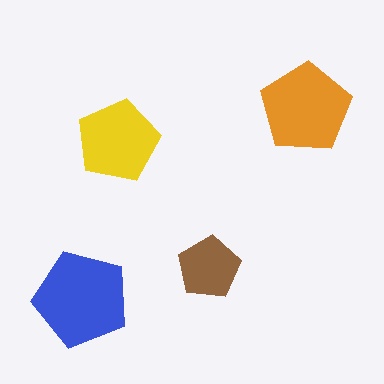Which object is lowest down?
The blue pentagon is bottommost.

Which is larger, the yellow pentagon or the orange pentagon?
The orange one.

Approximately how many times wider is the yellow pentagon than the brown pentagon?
About 1.5 times wider.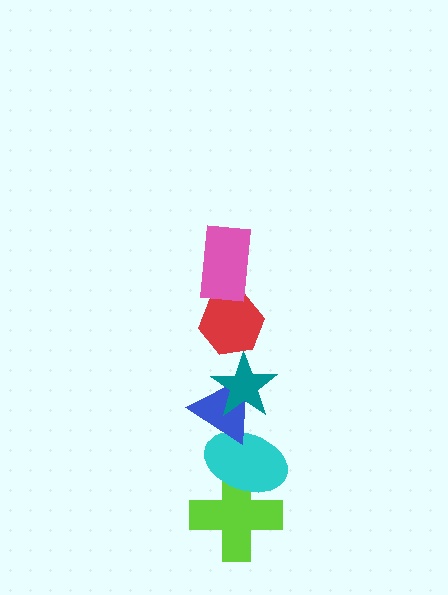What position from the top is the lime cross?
The lime cross is 6th from the top.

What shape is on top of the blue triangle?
The teal star is on top of the blue triangle.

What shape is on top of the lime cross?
The cyan ellipse is on top of the lime cross.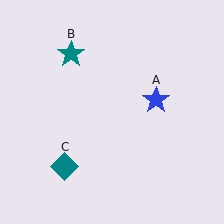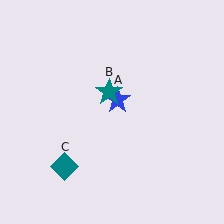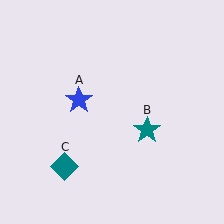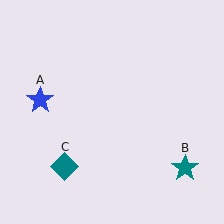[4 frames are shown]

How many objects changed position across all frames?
2 objects changed position: blue star (object A), teal star (object B).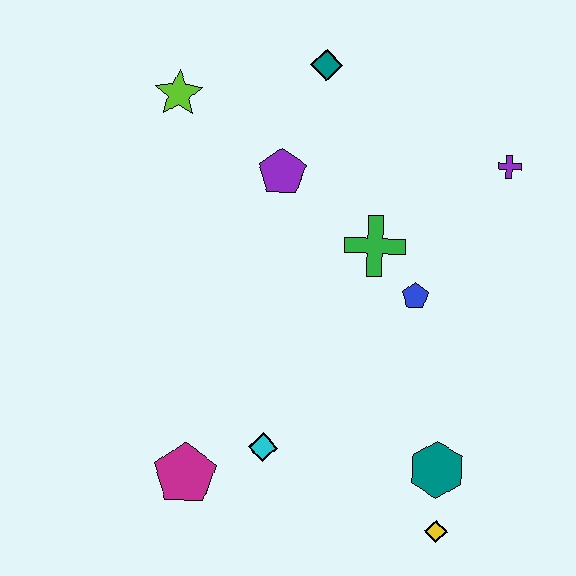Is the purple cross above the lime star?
No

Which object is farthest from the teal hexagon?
The lime star is farthest from the teal hexagon.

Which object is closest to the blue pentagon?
The green cross is closest to the blue pentagon.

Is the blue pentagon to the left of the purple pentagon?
No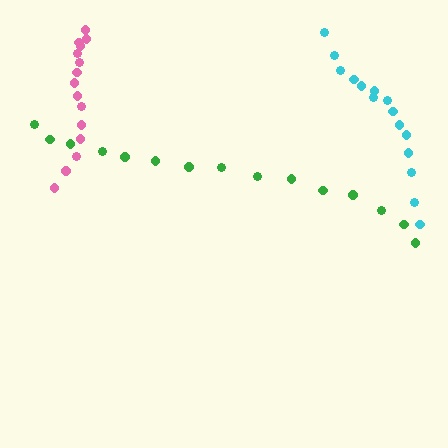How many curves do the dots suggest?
There are 3 distinct paths.